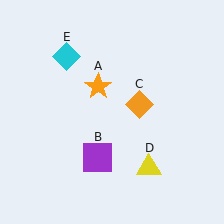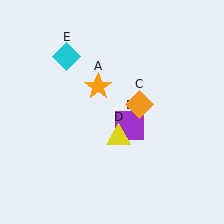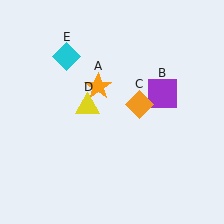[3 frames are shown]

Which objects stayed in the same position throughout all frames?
Orange star (object A) and orange diamond (object C) and cyan diamond (object E) remained stationary.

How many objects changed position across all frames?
2 objects changed position: purple square (object B), yellow triangle (object D).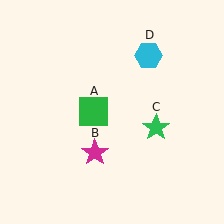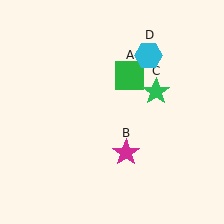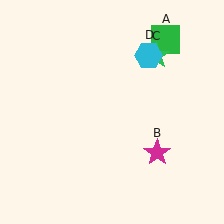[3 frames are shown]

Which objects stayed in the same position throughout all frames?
Cyan hexagon (object D) remained stationary.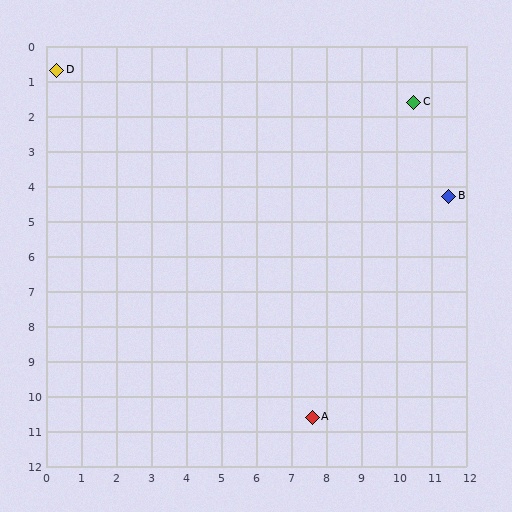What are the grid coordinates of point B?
Point B is at approximately (11.5, 4.3).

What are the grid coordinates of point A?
Point A is at approximately (7.6, 10.6).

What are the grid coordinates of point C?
Point C is at approximately (10.5, 1.6).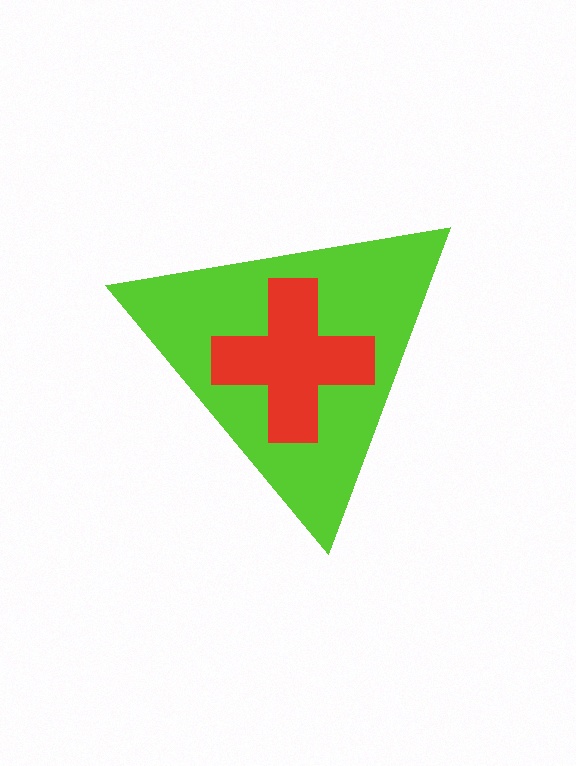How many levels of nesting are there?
2.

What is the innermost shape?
The red cross.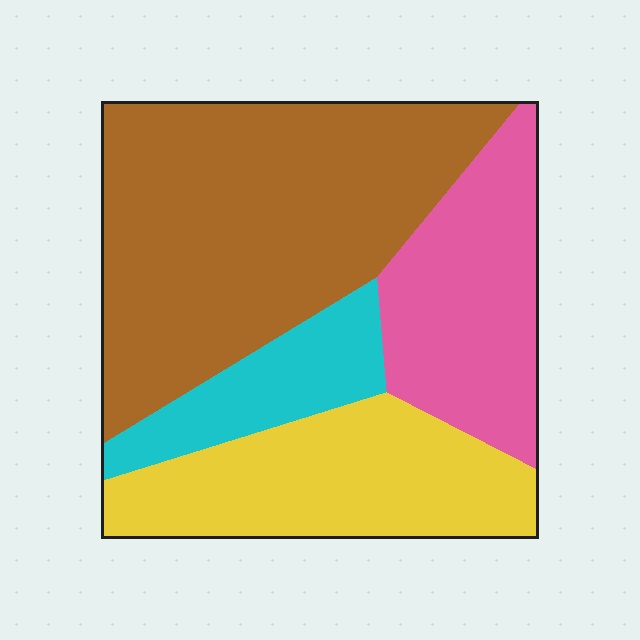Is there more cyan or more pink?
Pink.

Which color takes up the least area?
Cyan, at roughly 10%.